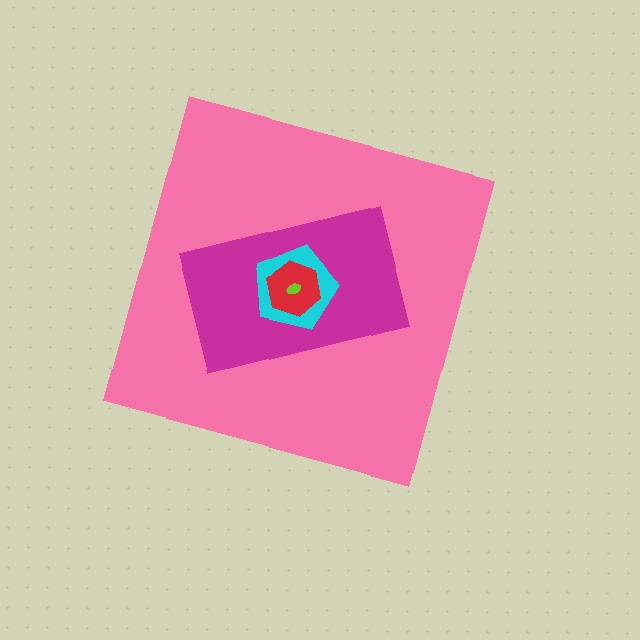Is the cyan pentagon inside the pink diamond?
Yes.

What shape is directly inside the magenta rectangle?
The cyan pentagon.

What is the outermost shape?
The pink diamond.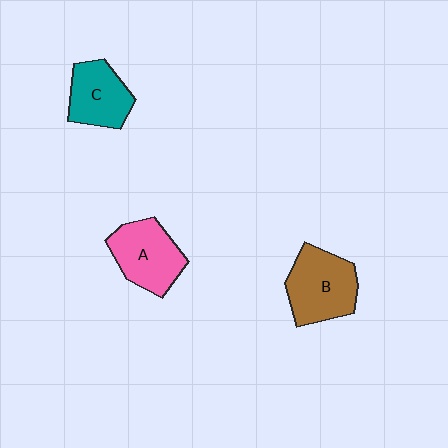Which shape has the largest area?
Shape B (brown).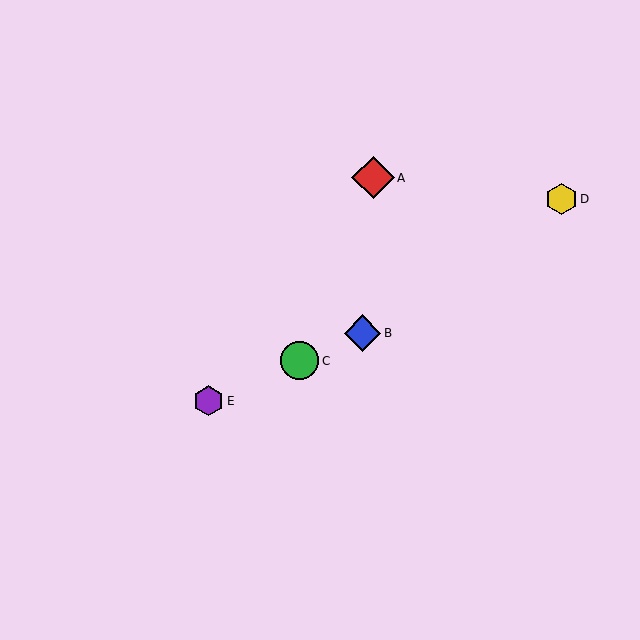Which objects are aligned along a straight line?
Objects B, C, E are aligned along a straight line.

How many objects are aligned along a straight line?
3 objects (B, C, E) are aligned along a straight line.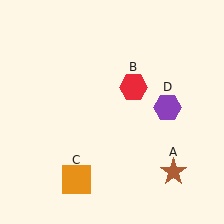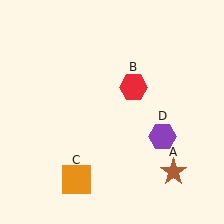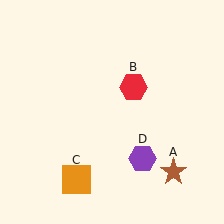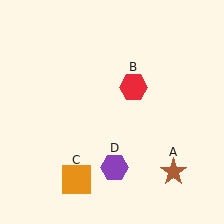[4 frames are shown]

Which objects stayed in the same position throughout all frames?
Brown star (object A) and red hexagon (object B) and orange square (object C) remained stationary.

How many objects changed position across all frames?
1 object changed position: purple hexagon (object D).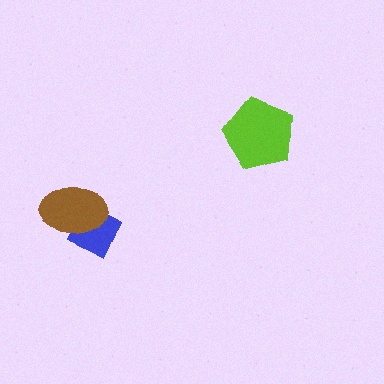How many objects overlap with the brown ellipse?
1 object overlaps with the brown ellipse.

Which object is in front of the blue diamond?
The brown ellipse is in front of the blue diamond.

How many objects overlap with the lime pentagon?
0 objects overlap with the lime pentagon.